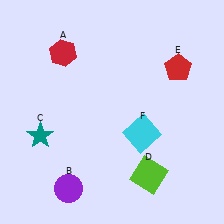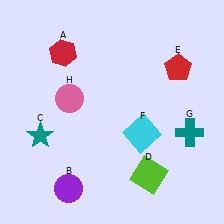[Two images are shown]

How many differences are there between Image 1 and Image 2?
There are 2 differences between the two images.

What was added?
A teal cross (G), a pink circle (H) were added in Image 2.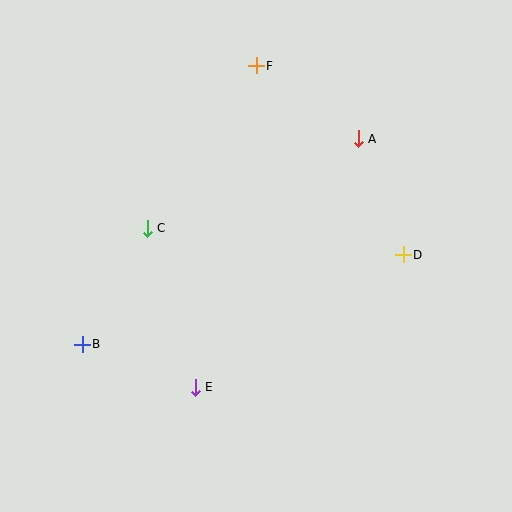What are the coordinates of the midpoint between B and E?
The midpoint between B and E is at (139, 366).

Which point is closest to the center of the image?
Point C at (147, 228) is closest to the center.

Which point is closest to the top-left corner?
Point F is closest to the top-left corner.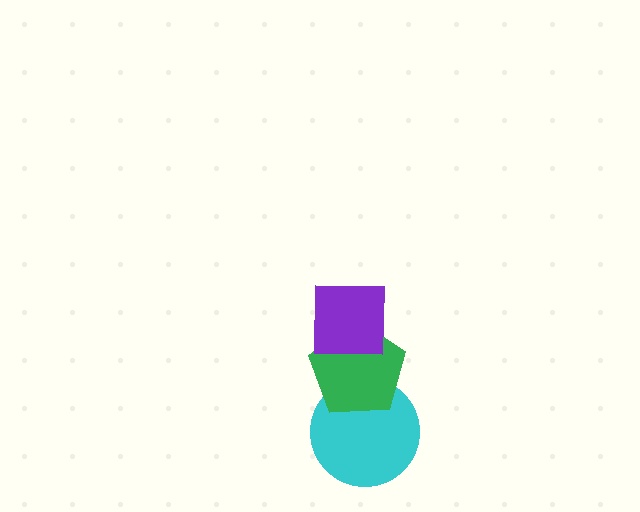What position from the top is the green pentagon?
The green pentagon is 2nd from the top.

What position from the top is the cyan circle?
The cyan circle is 3rd from the top.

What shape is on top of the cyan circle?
The green pentagon is on top of the cyan circle.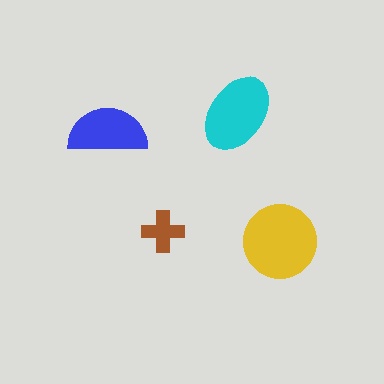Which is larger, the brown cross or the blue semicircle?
The blue semicircle.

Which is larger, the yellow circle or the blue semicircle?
The yellow circle.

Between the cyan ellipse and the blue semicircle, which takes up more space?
The cyan ellipse.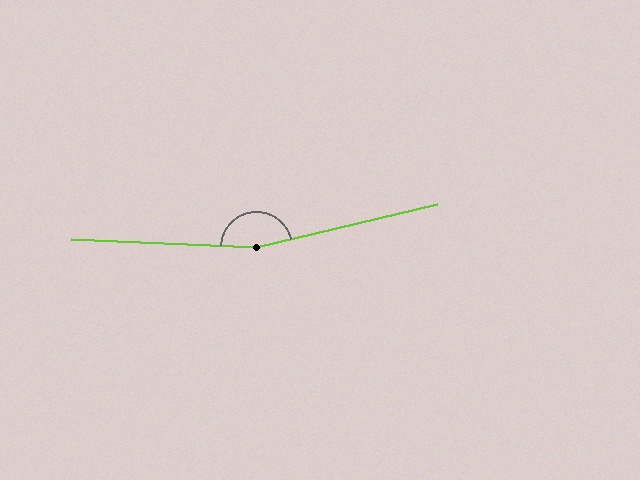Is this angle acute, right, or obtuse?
It is obtuse.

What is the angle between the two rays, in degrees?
Approximately 165 degrees.